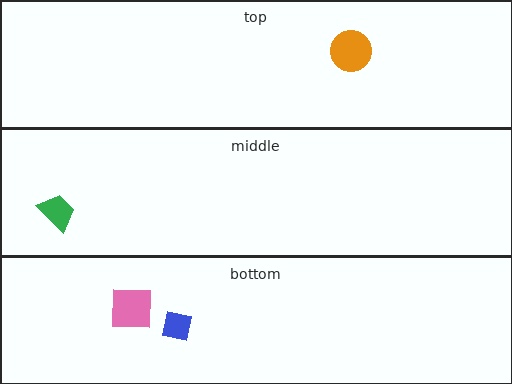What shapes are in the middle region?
The green trapezoid.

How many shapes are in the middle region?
1.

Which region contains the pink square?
The bottom region.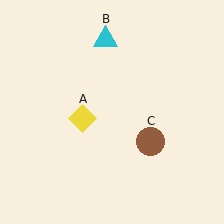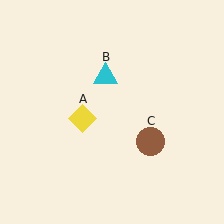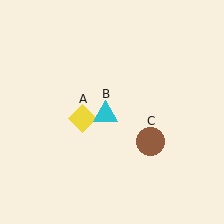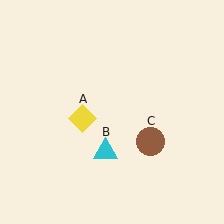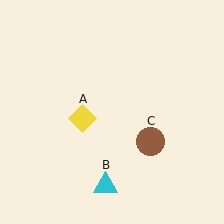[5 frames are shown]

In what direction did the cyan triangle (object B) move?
The cyan triangle (object B) moved down.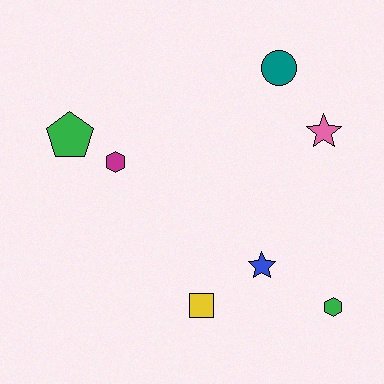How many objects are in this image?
There are 7 objects.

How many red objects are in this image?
There are no red objects.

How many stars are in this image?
There are 2 stars.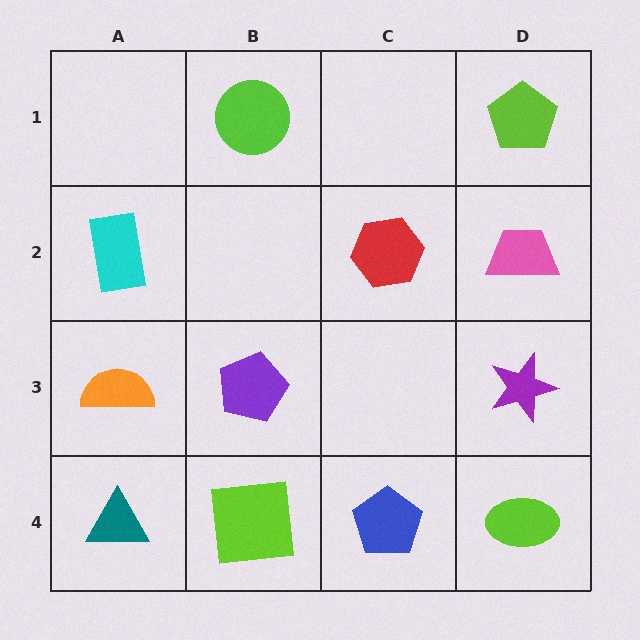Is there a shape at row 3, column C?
No, that cell is empty.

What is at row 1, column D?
A lime pentagon.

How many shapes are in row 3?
3 shapes.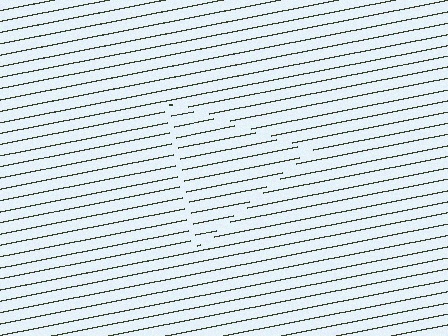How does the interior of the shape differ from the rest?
The interior of the shape contains the same grating, shifted by half a period — the contour is defined by the phase discontinuity where line-ends from the inner and outer gratings abut.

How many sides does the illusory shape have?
3 sides — the line-ends trace a triangle.